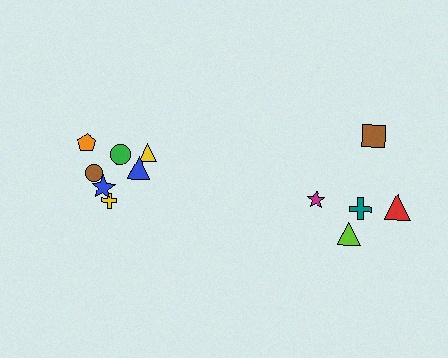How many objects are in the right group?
There are 5 objects.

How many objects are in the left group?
There are 7 objects.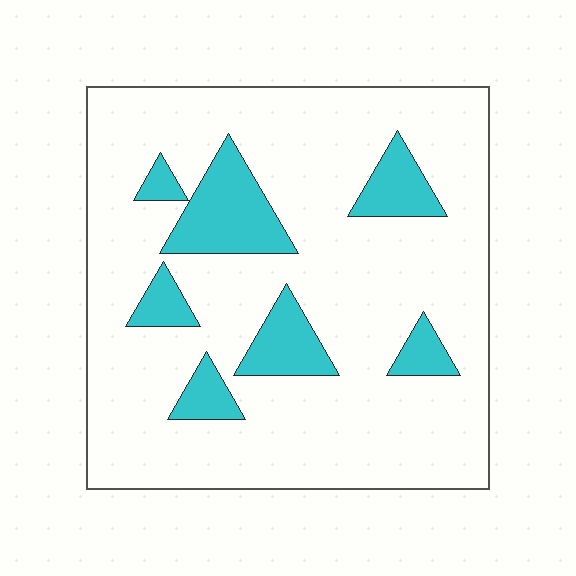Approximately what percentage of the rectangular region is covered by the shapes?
Approximately 15%.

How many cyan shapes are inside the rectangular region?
7.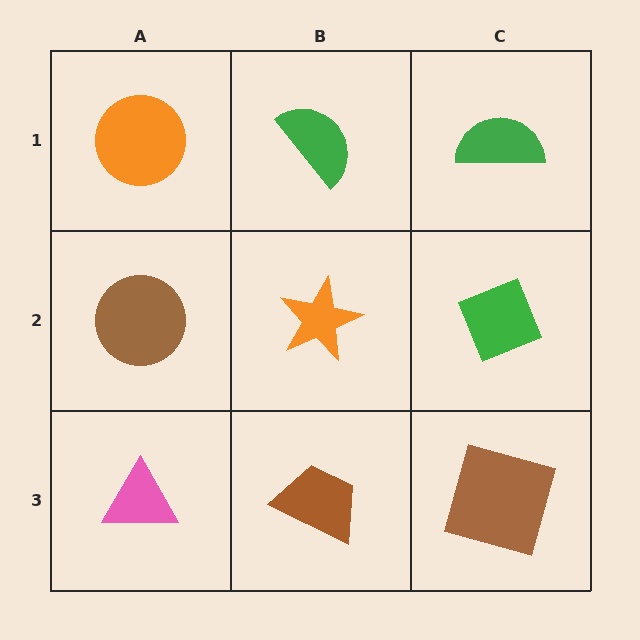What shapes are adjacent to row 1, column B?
An orange star (row 2, column B), an orange circle (row 1, column A), a green semicircle (row 1, column C).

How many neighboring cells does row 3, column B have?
3.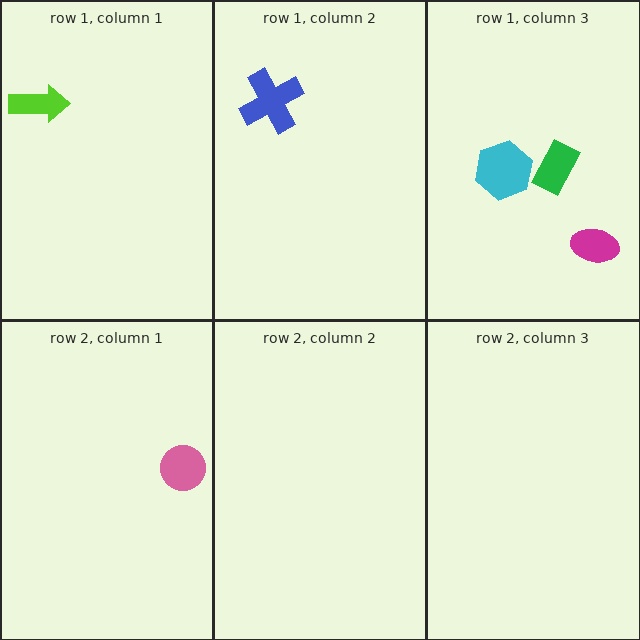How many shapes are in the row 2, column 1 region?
1.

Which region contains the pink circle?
The row 2, column 1 region.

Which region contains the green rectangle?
The row 1, column 3 region.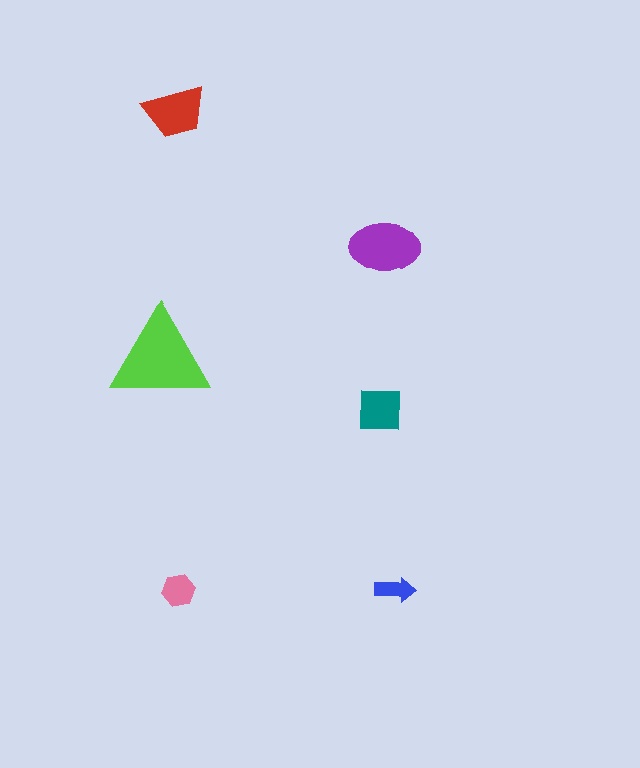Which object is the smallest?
The blue arrow.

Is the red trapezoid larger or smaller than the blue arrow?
Larger.